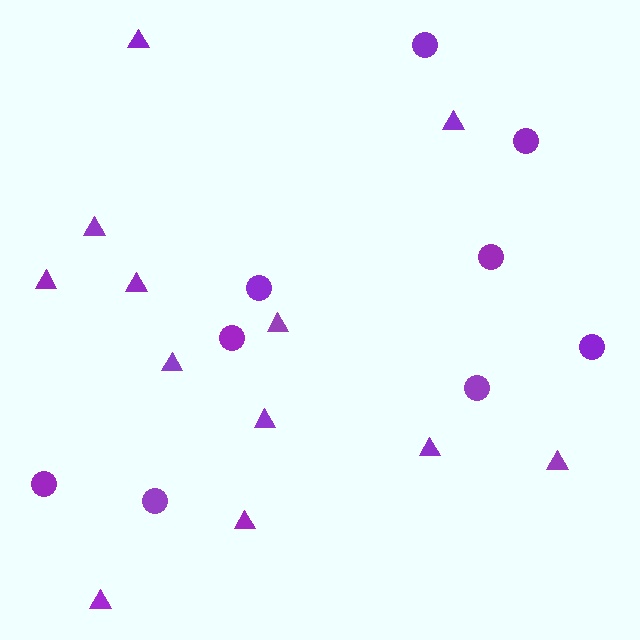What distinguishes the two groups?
There are 2 groups: one group of triangles (12) and one group of circles (9).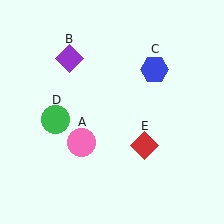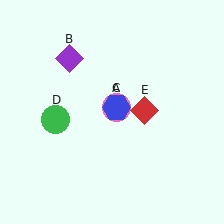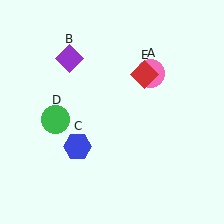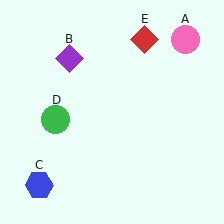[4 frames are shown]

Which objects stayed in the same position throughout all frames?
Purple diamond (object B) and green circle (object D) remained stationary.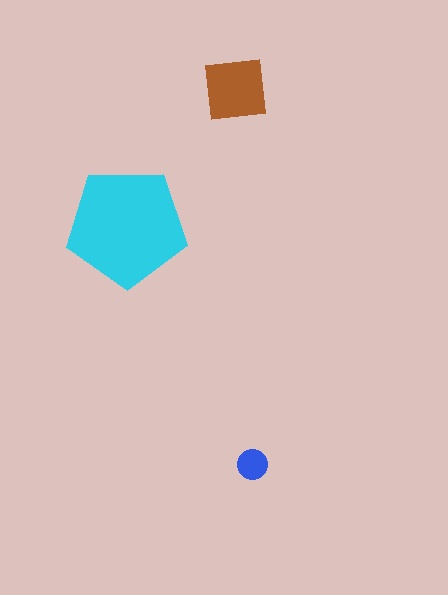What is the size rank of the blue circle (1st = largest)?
3rd.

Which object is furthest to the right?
The blue circle is rightmost.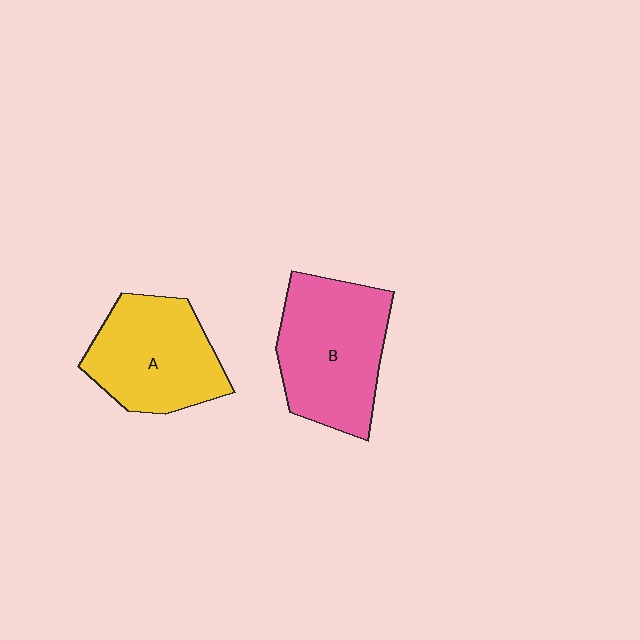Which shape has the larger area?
Shape B (pink).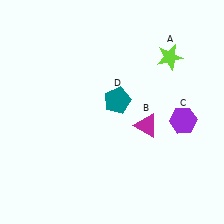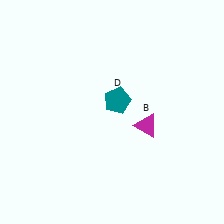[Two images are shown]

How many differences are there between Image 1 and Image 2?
There are 2 differences between the two images.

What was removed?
The purple hexagon (C), the lime star (A) were removed in Image 2.